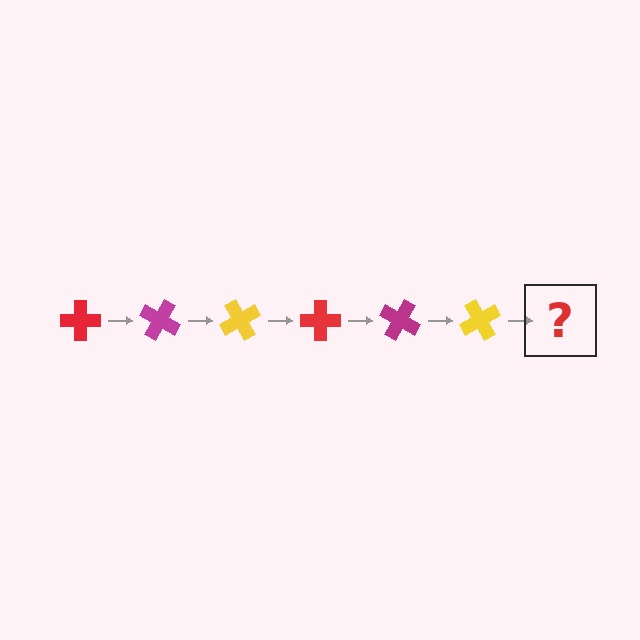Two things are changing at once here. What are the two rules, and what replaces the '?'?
The two rules are that it rotates 30 degrees each step and the color cycles through red, magenta, and yellow. The '?' should be a red cross, rotated 180 degrees from the start.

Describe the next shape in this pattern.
It should be a red cross, rotated 180 degrees from the start.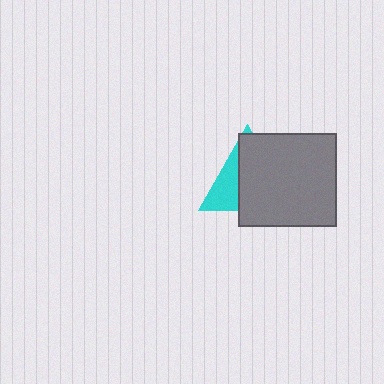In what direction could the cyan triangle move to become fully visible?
The cyan triangle could move left. That would shift it out from behind the gray rectangle entirely.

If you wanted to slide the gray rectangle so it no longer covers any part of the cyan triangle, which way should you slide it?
Slide it right — that is the most direct way to separate the two shapes.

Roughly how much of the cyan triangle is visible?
A small part of it is visible (roughly 33%).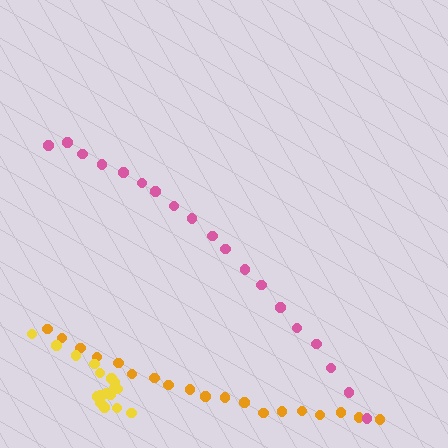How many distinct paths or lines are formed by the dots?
There are 3 distinct paths.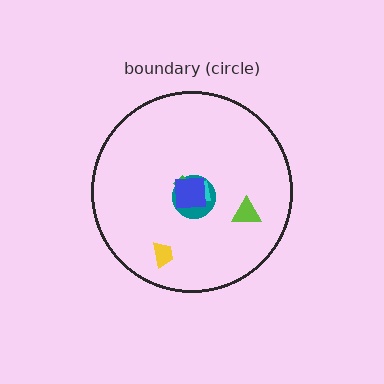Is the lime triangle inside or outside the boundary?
Inside.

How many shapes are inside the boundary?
6 inside, 0 outside.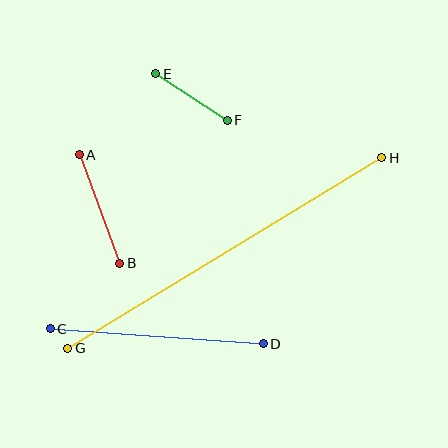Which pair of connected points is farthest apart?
Points G and H are farthest apart.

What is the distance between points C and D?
The distance is approximately 214 pixels.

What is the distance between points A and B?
The distance is approximately 116 pixels.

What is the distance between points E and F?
The distance is approximately 85 pixels.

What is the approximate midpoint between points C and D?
The midpoint is at approximately (157, 336) pixels.